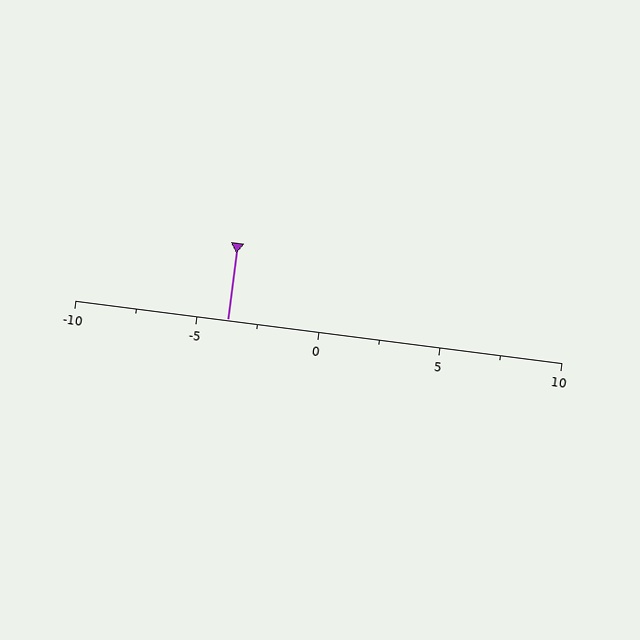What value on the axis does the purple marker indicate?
The marker indicates approximately -3.8.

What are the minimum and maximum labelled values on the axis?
The axis runs from -10 to 10.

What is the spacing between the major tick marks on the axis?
The major ticks are spaced 5 apart.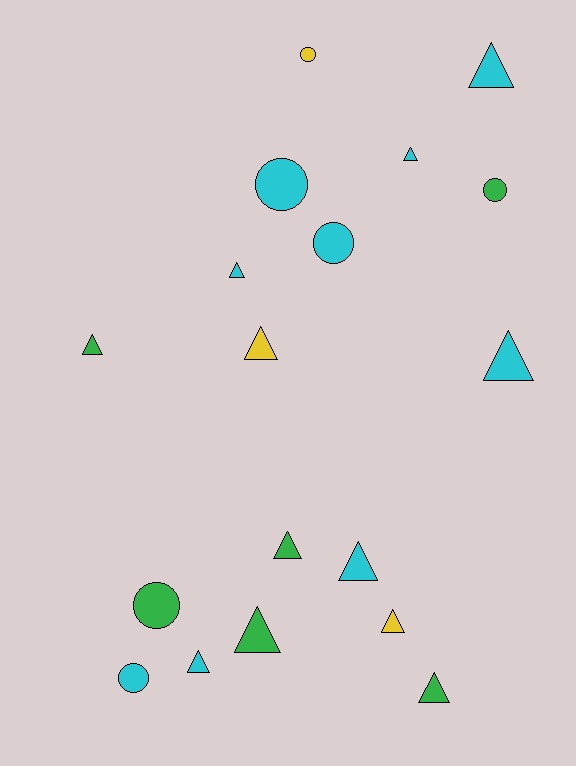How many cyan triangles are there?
There are 6 cyan triangles.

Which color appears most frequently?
Cyan, with 9 objects.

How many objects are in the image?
There are 18 objects.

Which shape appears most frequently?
Triangle, with 12 objects.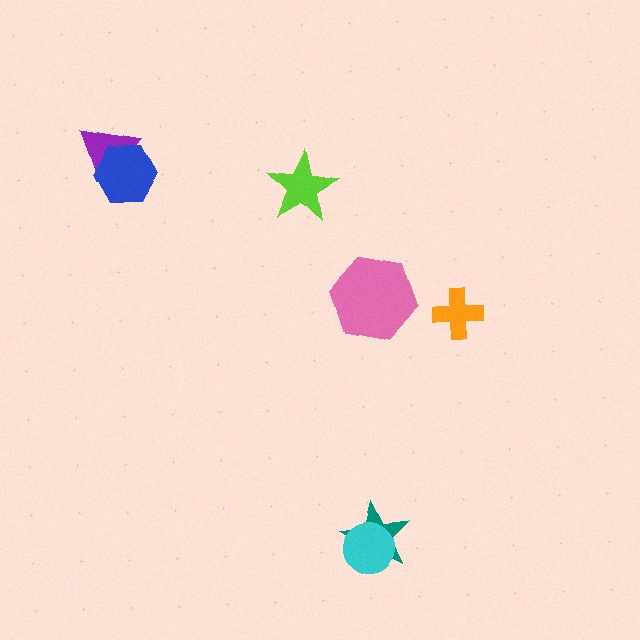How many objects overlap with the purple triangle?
1 object overlaps with the purple triangle.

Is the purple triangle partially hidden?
Yes, it is partially covered by another shape.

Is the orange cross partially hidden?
No, no other shape covers it.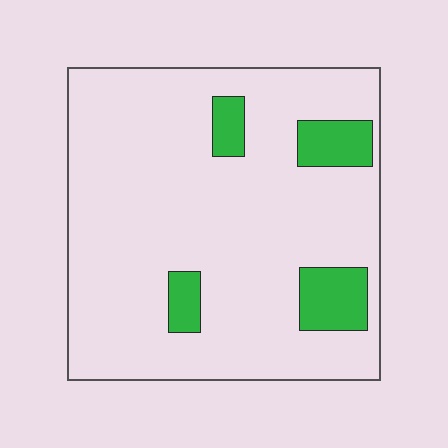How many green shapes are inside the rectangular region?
4.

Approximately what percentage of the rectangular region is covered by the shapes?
Approximately 10%.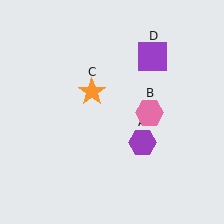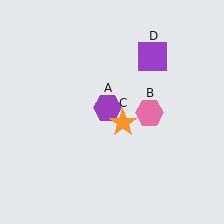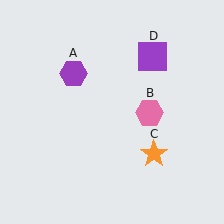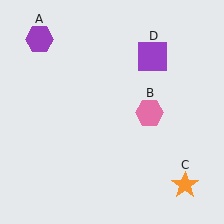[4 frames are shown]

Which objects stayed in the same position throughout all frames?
Pink hexagon (object B) and purple square (object D) remained stationary.